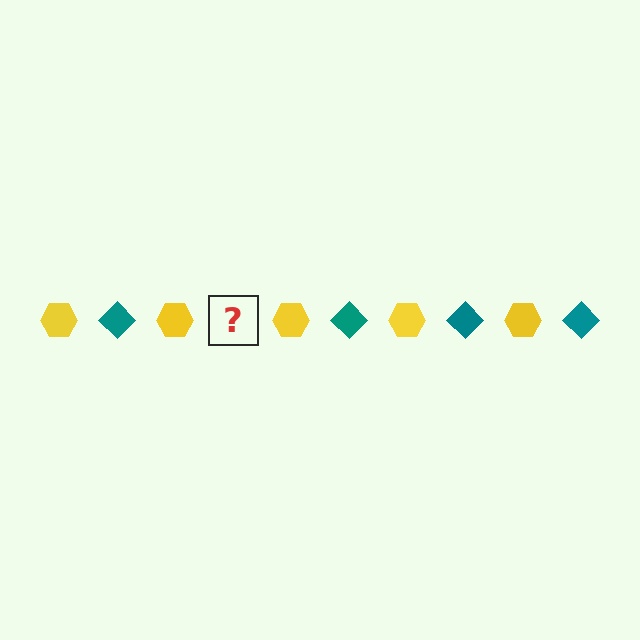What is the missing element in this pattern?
The missing element is a teal diamond.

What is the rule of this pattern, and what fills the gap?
The rule is that the pattern alternates between yellow hexagon and teal diamond. The gap should be filled with a teal diamond.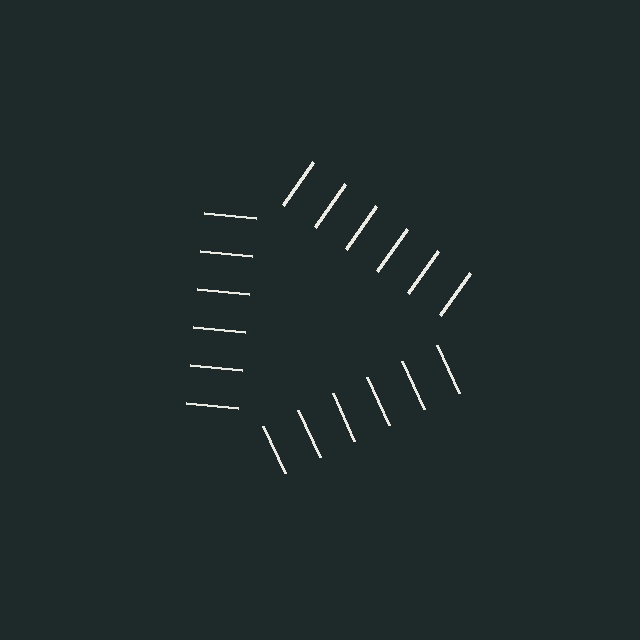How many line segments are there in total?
18 — 6 along each of the 3 edges.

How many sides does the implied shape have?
3 sides — the line-ends trace a triangle.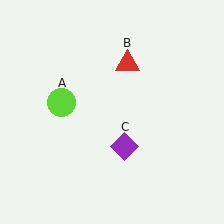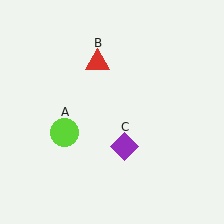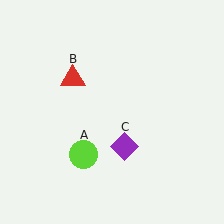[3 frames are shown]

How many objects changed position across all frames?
2 objects changed position: lime circle (object A), red triangle (object B).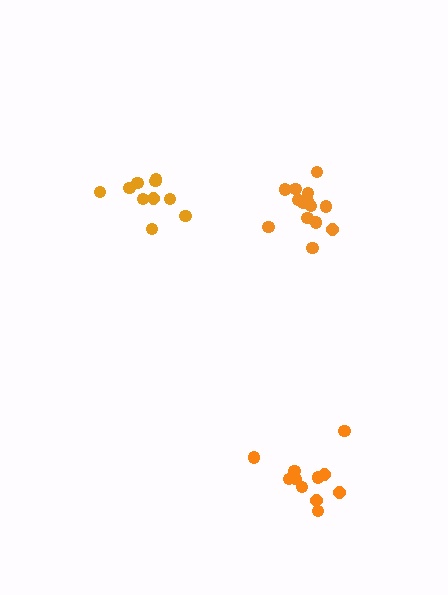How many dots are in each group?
Group 1: 10 dots, Group 2: 11 dots, Group 3: 15 dots (36 total).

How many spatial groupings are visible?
There are 3 spatial groupings.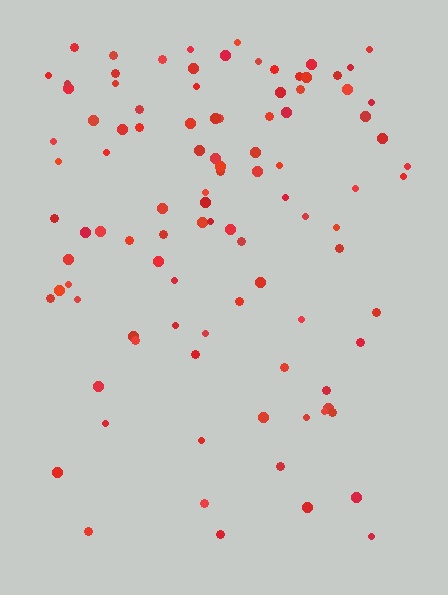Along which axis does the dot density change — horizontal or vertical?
Vertical.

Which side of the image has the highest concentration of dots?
The top.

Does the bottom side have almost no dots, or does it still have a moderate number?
Still a moderate number, just noticeably fewer than the top.